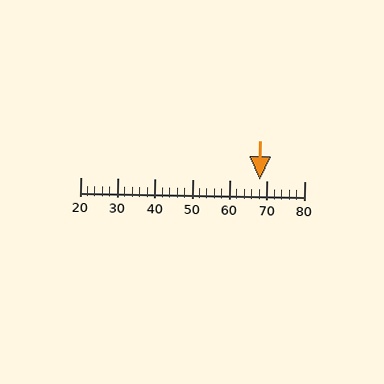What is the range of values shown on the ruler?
The ruler shows values from 20 to 80.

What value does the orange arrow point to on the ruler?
The orange arrow points to approximately 68.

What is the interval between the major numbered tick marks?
The major tick marks are spaced 10 units apart.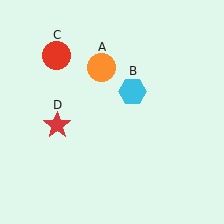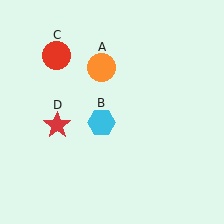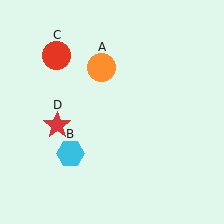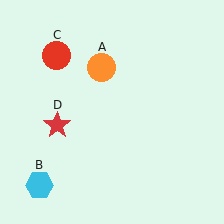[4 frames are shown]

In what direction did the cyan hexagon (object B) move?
The cyan hexagon (object B) moved down and to the left.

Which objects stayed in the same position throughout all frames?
Orange circle (object A) and red circle (object C) and red star (object D) remained stationary.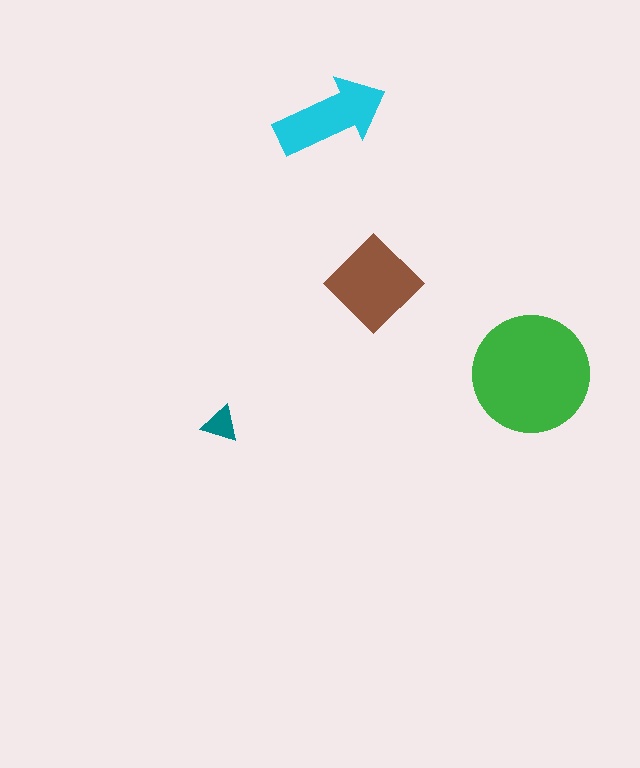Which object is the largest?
The green circle.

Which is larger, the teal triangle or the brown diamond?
The brown diamond.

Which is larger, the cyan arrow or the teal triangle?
The cyan arrow.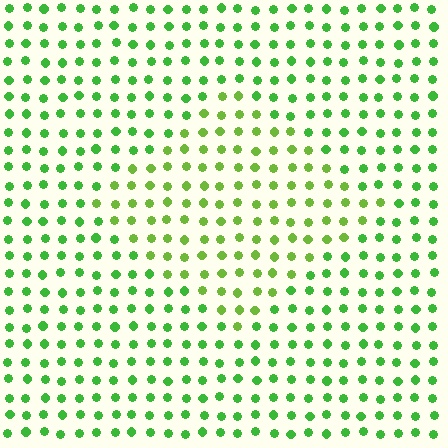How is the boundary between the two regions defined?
The boundary is defined purely by a slight shift in hue (about 24 degrees). Spacing, size, and orientation are identical on both sides.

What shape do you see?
I see a diamond.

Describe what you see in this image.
The image is filled with small green elements in a uniform arrangement. A diamond-shaped region is visible where the elements are tinted to a slightly different hue, forming a subtle color boundary.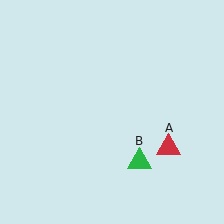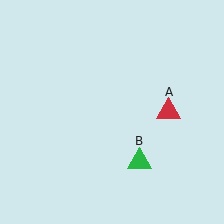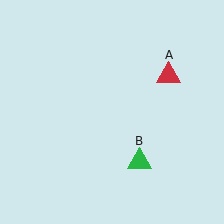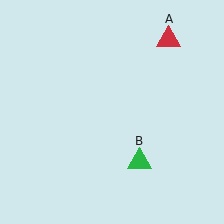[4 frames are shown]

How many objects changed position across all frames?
1 object changed position: red triangle (object A).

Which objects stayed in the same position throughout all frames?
Green triangle (object B) remained stationary.